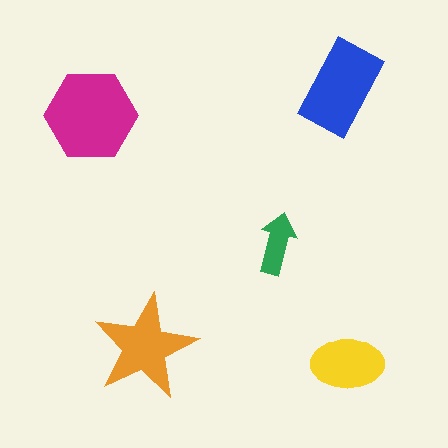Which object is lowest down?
The yellow ellipse is bottommost.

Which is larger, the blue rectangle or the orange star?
The blue rectangle.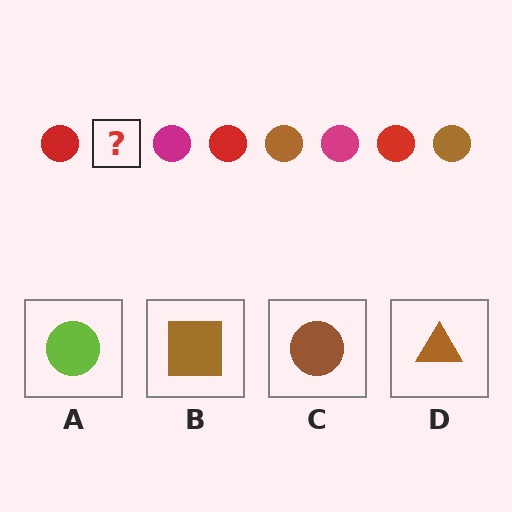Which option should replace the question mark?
Option C.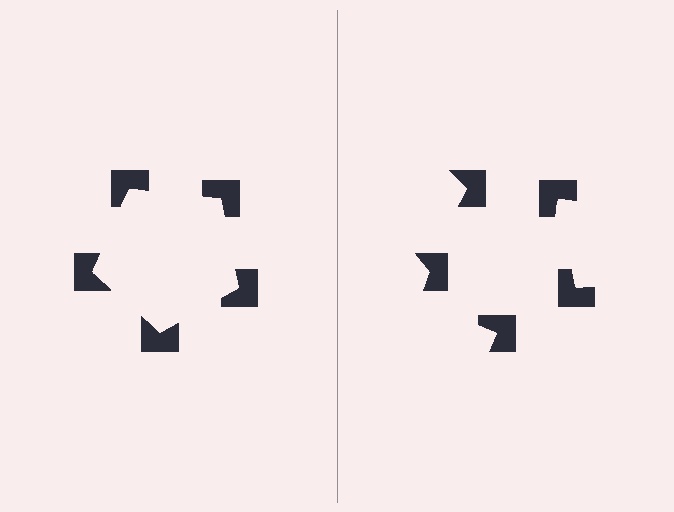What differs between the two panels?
The notched squares are positioned identically on both sides; only the wedge orientations differ. On the left they align to a pentagon; on the right they are misaligned.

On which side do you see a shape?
An illusory pentagon appears on the left side. On the right side the wedge cuts are rotated, so no coherent shape forms.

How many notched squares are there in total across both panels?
10 — 5 on each side.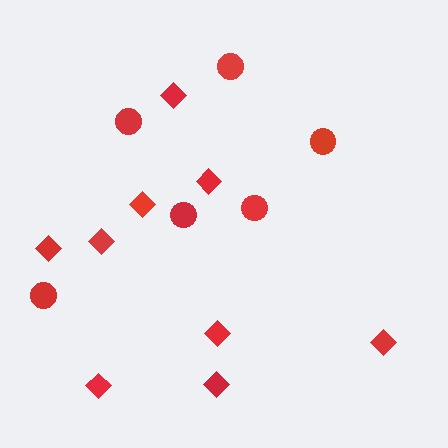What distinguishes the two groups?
There are 2 groups: one group of diamonds (9) and one group of circles (6).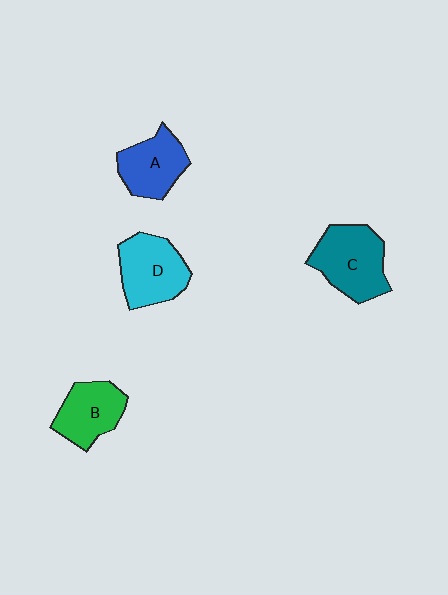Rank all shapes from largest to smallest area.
From largest to smallest: C (teal), D (cyan), A (blue), B (green).